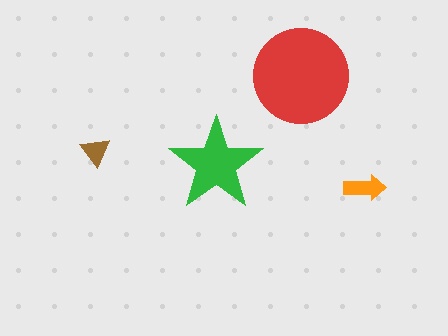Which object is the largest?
The red circle.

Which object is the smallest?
The brown triangle.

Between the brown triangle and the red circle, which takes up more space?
The red circle.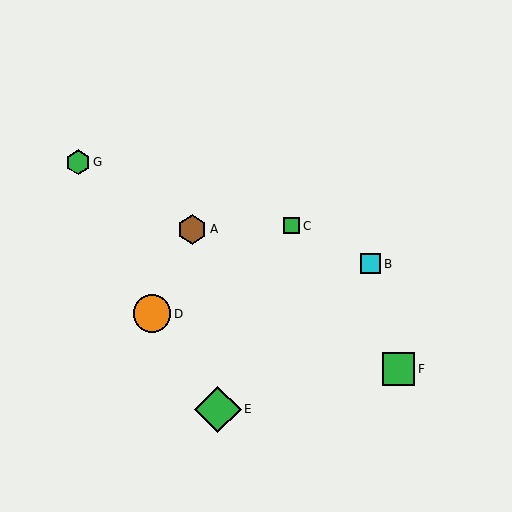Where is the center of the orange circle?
The center of the orange circle is at (152, 314).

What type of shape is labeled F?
Shape F is a green square.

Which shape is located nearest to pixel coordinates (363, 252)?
The cyan square (labeled B) at (371, 264) is nearest to that location.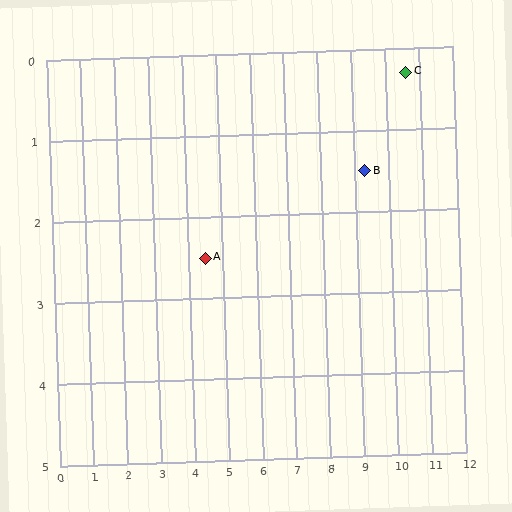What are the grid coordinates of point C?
Point C is at approximately (10.6, 0.3).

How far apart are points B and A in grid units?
Points B and A are about 4.9 grid units apart.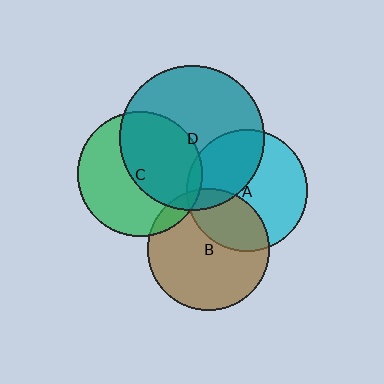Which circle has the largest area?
Circle D (teal).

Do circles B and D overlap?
Yes.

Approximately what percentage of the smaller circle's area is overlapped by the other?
Approximately 10%.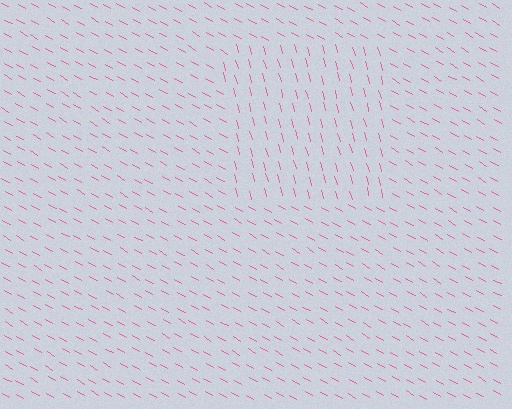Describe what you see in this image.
The image is filled with small pink line segments. A rectangle region in the image has lines oriented differently from the surrounding lines, creating a visible texture boundary.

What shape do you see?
I see a rectangle.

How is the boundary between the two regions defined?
The boundary is defined purely by a change in line orientation (approximately 45 degrees difference). All lines are the same color and thickness.